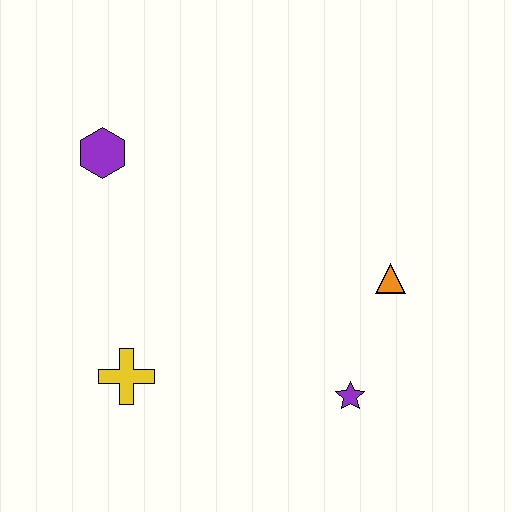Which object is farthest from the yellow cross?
The orange triangle is farthest from the yellow cross.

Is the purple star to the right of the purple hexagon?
Yes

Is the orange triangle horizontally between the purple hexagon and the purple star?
No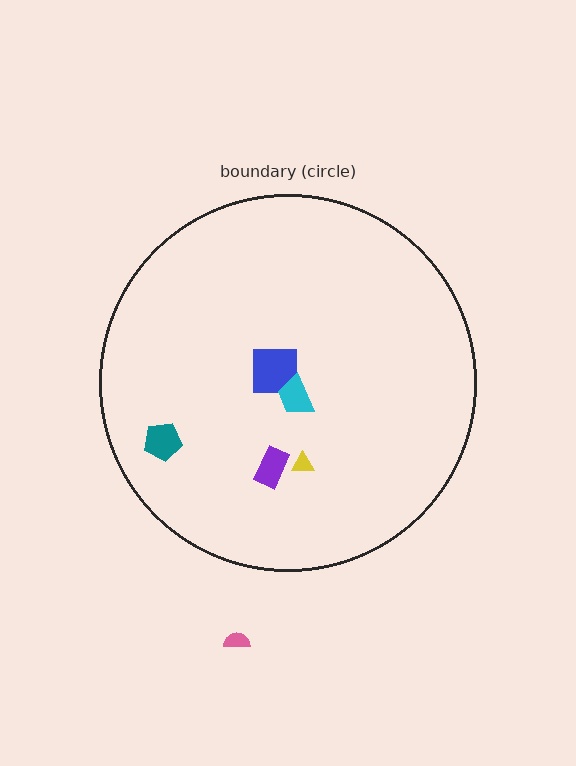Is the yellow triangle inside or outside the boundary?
Inside.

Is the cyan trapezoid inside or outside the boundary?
Inside.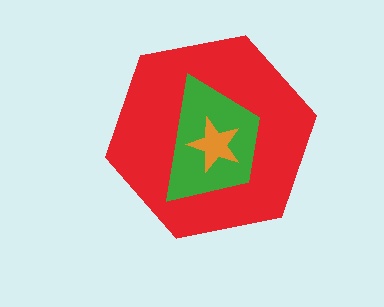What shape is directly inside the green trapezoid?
The orange star.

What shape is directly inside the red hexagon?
The green trapezoid.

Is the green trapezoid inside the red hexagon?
Yes.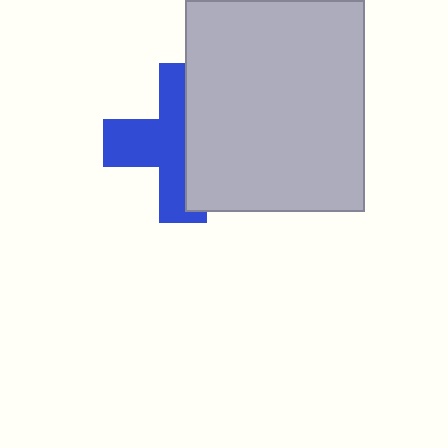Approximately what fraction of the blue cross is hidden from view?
Roughly 46% of the blue cross is hidden behind the light gray rectangle.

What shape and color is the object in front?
The object in front is a light gray rectangle.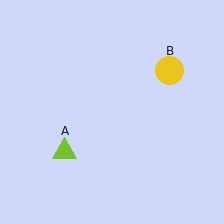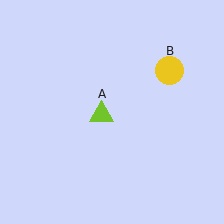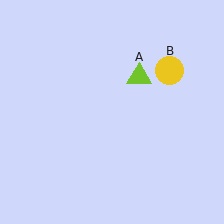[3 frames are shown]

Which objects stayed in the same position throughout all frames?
Yellow circle (object B) remained stationary.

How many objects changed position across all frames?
1 object changed position: lime triangle (object A).